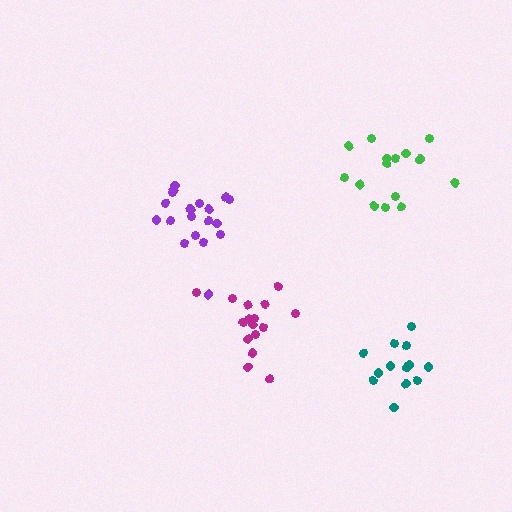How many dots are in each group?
Group 1: 16 dots, Group 2: 15 dots, Group 3: 13 dots, Group 4: 19 dots (63 total).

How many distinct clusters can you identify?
There are 4 distinct clusters.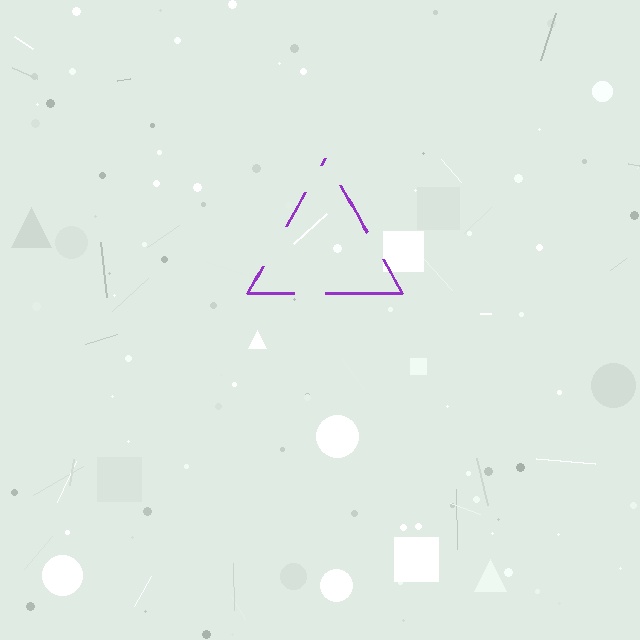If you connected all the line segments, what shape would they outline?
They would outline a triangle.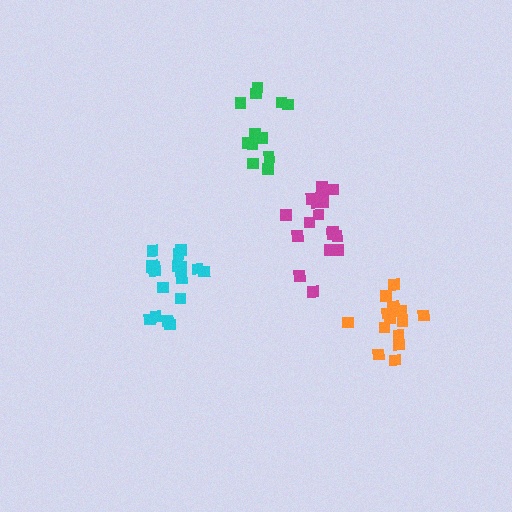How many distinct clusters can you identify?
There are 4 distinct clusters.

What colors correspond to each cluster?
The clusters are colored: magenta, green, cyan, orange.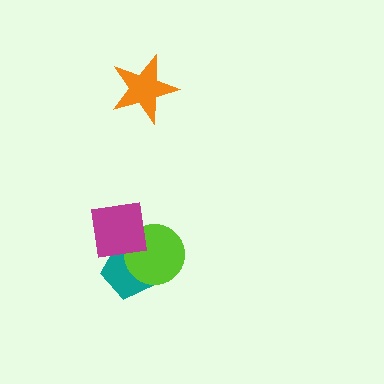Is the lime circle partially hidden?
Yes, it is partially covered by another shape.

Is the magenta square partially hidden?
No, no other shape covers it.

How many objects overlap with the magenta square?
2 objects overlap with the magenta square.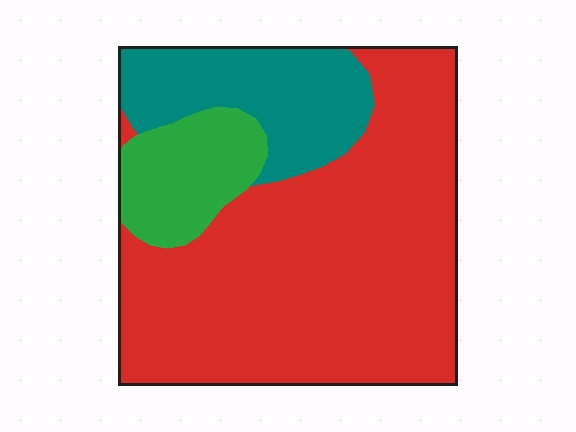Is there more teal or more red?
Red.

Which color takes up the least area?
Green, at roughly 15%.